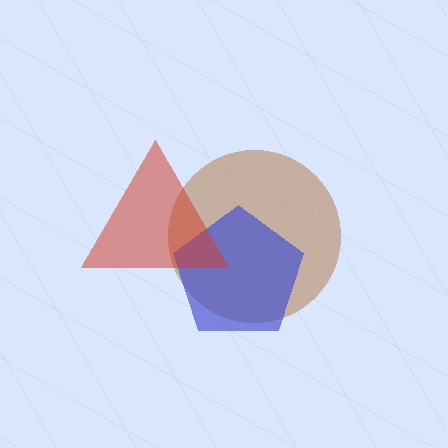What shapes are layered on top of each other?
The layered shapes are: a brown circle, a blue pentagon, a red triangle.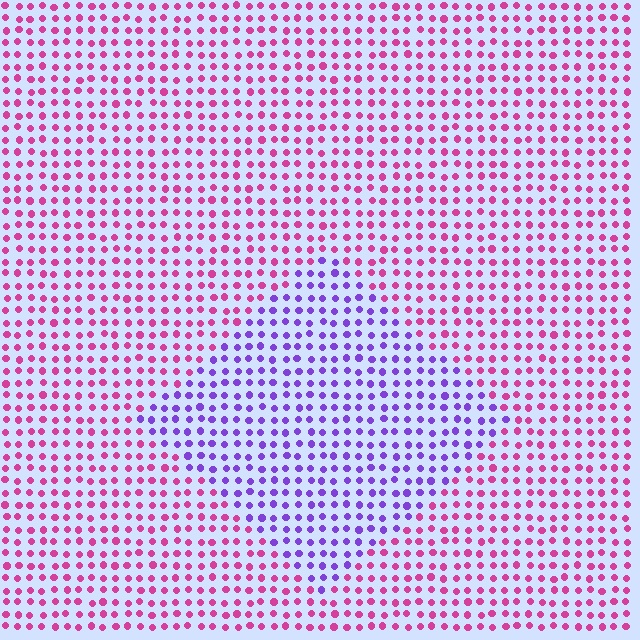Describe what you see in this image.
The image is filled with small magenta elements in a uniform arrangement. A diamond-shaped region is visible where the elements are tinted to a slightly different hue, forming a subtle color boundary.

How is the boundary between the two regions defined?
The boundary is defined purely by a slight shift in hue (about 57 degrees). Spacing, size, and orientation are identical on both sides.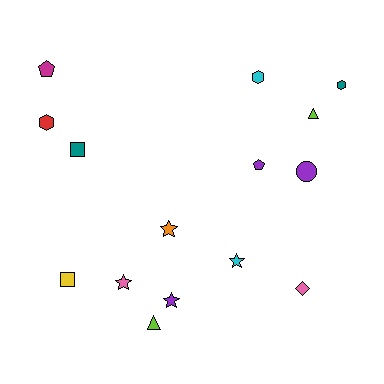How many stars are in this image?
There are 4 stars.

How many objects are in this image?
There are 15 objects.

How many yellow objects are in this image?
There is 1 yellow object.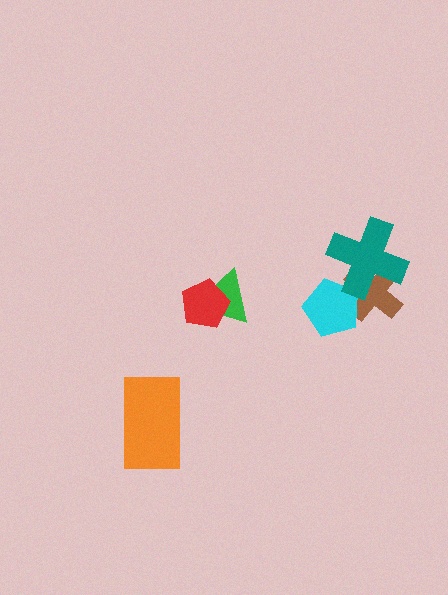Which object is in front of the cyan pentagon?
The teal cross is in front of the cyan pentagon.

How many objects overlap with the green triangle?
1 object overlaps with the green triangle.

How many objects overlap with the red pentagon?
1 object overlaps with the red pentagon.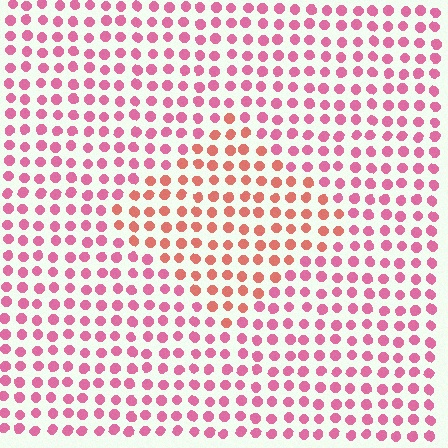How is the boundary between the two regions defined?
The boundary is defined purely by a slight shift in hue (about 32 degrees). Spacing, size, and orientation are identical on both sides.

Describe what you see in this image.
The image is filled with small pink elements in a uniform arrangement. A diamond-shaped region is visible where the elements are tinted to a slightly different hue, forming a subtle color boundary.